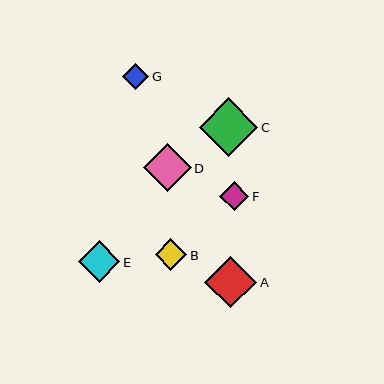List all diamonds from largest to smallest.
From largest to smallest: C, A, D, E, B, F, G.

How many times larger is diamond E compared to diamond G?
Diamond E is approximately 1.6 times the size of diamond G.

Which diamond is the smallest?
Diamond G is the smallest with a size of approximately 26 pixels.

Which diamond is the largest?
Diamond C is the largest with a size of approximately 58 pixels.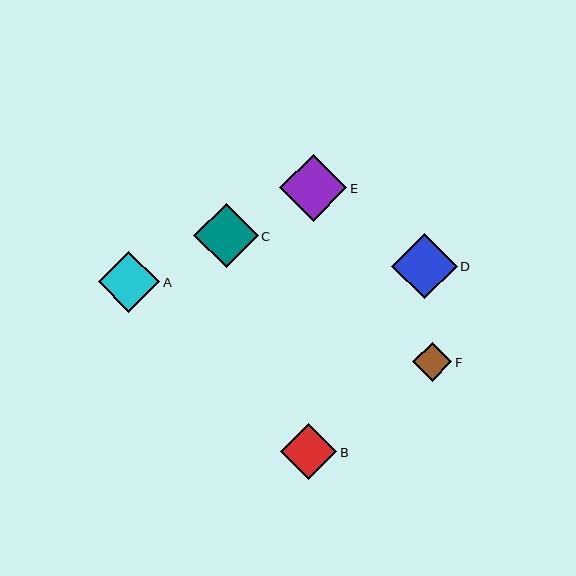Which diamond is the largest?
Diamond E is the largest with a size of approximately 67 pixels.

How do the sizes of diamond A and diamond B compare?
Diamond A and diamond B are approximately the same size.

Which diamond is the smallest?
Diamond F is the smallest with a size of approximately 39 pixels.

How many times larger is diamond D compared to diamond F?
Diamond D is approximately 1.7 times the size of diamond F.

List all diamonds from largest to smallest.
From largest to smallest: E, D, C, A, B, F.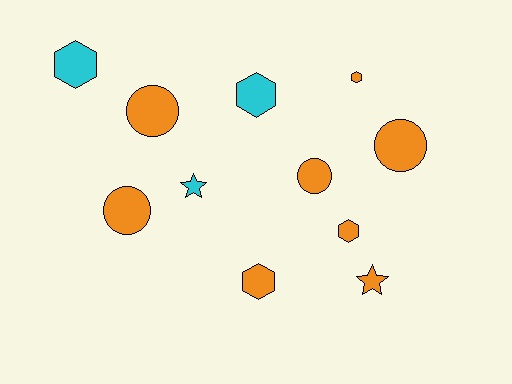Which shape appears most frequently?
Hexagon, with 5 objects.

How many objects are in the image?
There are 11 objects.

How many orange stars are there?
There is 1 orange star.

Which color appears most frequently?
Orange, with 8 objects.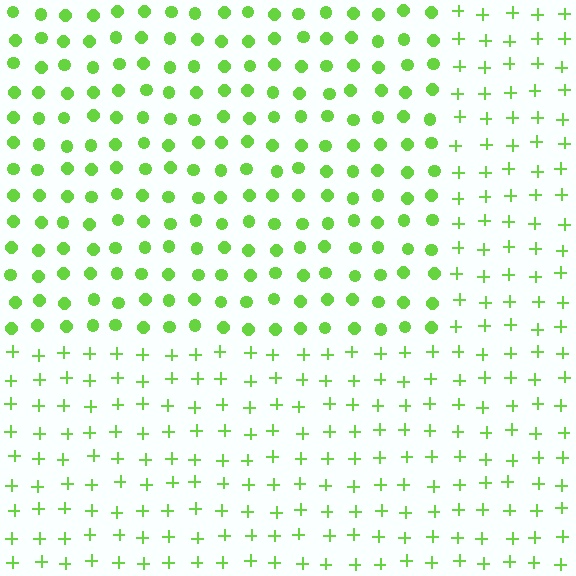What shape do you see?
I see a rectangle.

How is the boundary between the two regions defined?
The boundary is defined by a change in element shape: circles inside vs. plus signs outside. All elements share the same color and spacing.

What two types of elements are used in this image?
The image uses circles inside the rectangle region and plus signs outside it.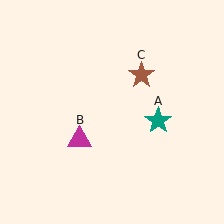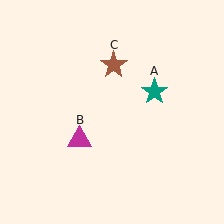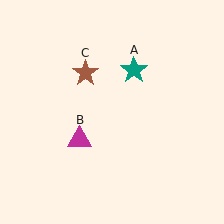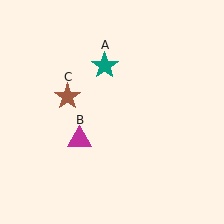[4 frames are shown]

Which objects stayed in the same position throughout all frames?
Magenta triangle (object B) remained stationary.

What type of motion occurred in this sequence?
The teal star (object A), brown star (object C) rotated counterclockwise around the center of the scene.